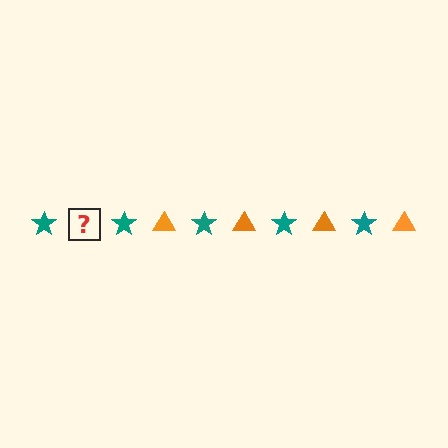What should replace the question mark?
The question mark should be replaced with an orange triangle.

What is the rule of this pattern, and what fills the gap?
The rule is that the pattern alternates between teal star and orange triangle. The gap should be filled with an orange triangle.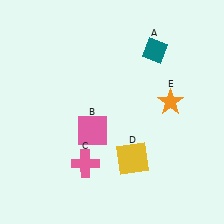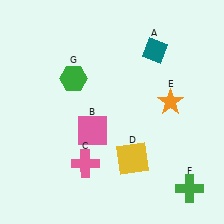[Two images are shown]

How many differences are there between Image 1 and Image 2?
There are 2 differences between the two images.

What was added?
A green cross (F), a green hexagon (G) were added in Image 2.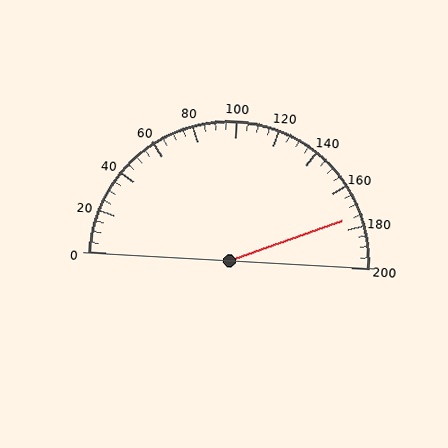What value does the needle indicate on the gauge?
The needle indicates approximately 175.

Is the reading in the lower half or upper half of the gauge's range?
The reading is in the upper half of the range (0 to 200).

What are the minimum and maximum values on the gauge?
The gauge ranges from 0 to 200.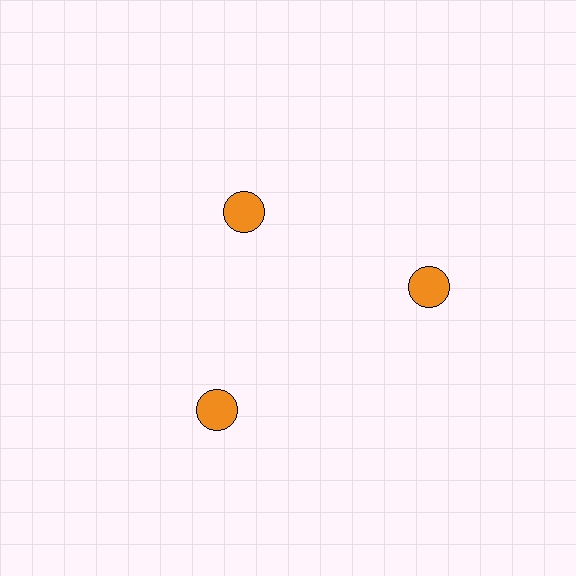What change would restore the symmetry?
The symmetry would be restored by moving it outward, back onto the ring so that all 3 circles sit at equal angles and equal distance from the center.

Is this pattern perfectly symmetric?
No. The 3 orange circles are arranged in a ring, but one element near the 11 o'clock position is pulled inward toward the center, breaking the 3-fold rotational symmetry.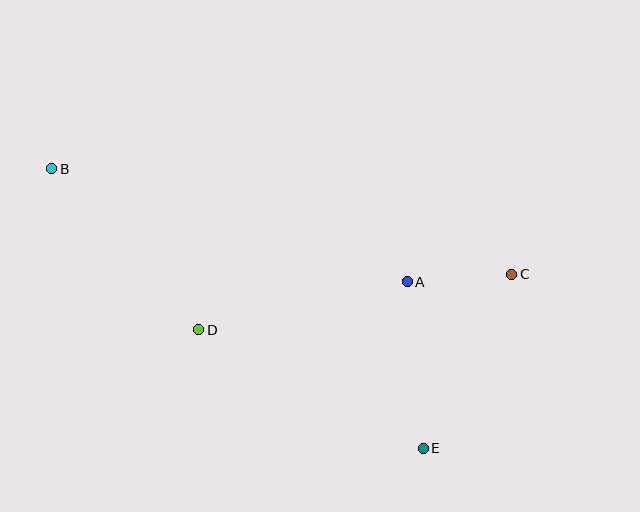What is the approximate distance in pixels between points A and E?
The distance between A and E is approximately 168 pixels.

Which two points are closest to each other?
Points A and C are closest to each other.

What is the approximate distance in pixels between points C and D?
The distance between C and D is approximately 318 pixels.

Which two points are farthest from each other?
Points B and C are farthest from each other.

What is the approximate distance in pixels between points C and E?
The distance between C and E is approximately 195 pixels.